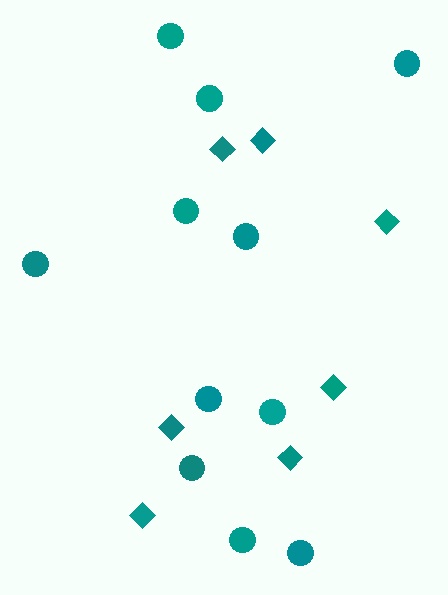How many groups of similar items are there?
There are 2 groups: one group of diamonds (7) and one group of circles (11).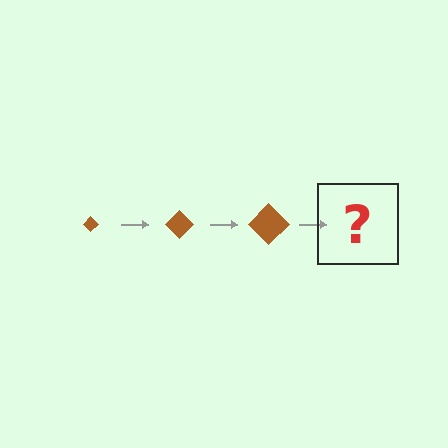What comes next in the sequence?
The next element should be a brown diamond, larger than the previous one.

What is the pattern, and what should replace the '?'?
The pattern is that the diamond gets progressively larger each step. The '?' should be a brown diamond, larger than the previous one.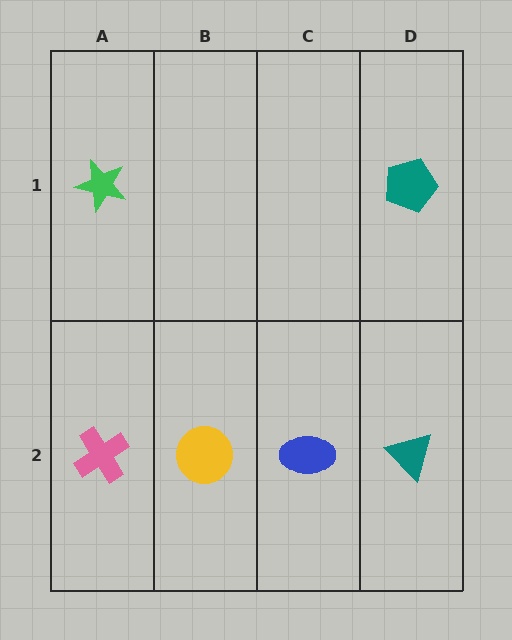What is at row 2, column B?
A yellow circle.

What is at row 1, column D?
A teal pentagon.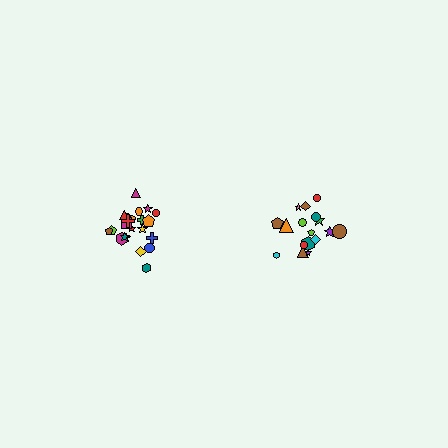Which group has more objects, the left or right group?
The left group.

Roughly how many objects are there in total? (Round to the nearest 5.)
Roughly 40 objects in total.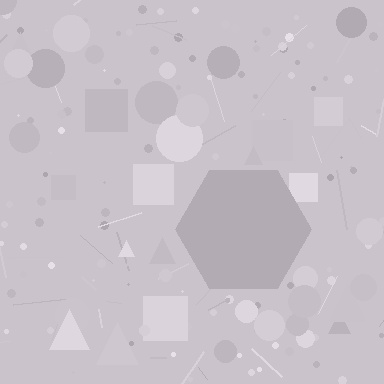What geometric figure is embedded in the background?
A hexagon is embedded in the background.